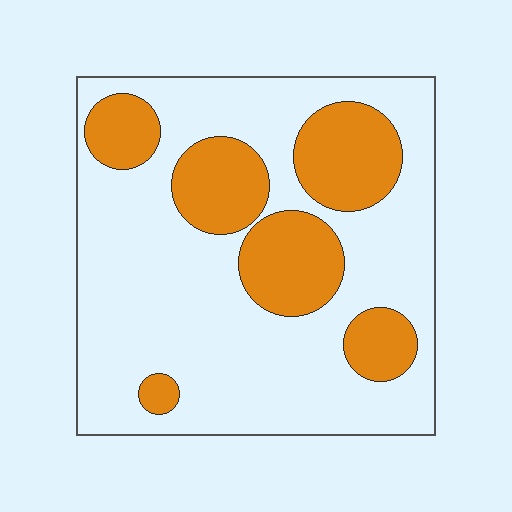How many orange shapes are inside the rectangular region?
6.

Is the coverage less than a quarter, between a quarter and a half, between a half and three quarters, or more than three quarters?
Between a quarter and a half.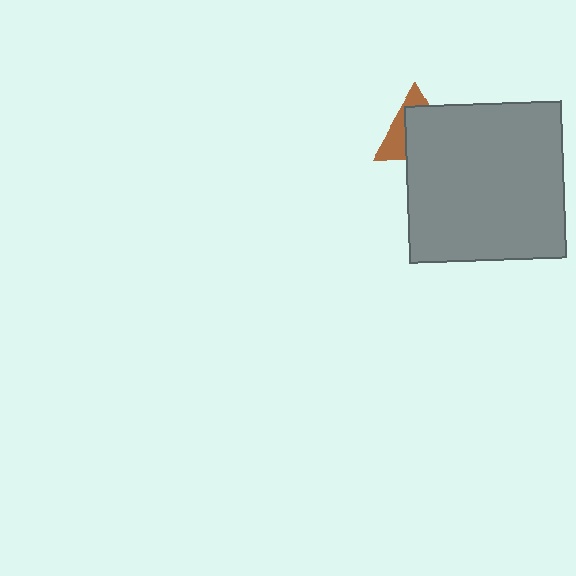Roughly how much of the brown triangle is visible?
A small part of it is visible (roughly 36%).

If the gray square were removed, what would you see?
You would see the complete brown triangle.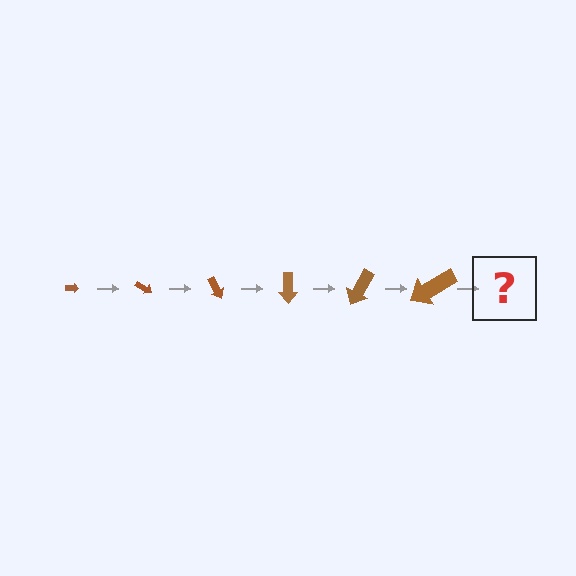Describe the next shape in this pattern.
It should be an arrow, larger than the previous one and rotated 180 degrees from the start.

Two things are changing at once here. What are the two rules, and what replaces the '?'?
The two rules are that the arrow grows larger each step and it rotates 30 degrees each step. The '?' should be an arrow, larger than the previous one and rotated 180 degrees from the start.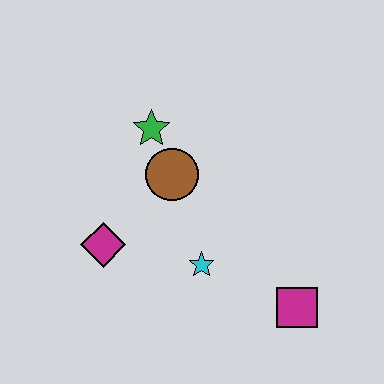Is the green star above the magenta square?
Yes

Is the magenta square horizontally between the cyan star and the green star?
No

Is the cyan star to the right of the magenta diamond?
Yes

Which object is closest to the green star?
The brown circle is closest to the green star.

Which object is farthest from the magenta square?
The green star is farthest from the magenta square.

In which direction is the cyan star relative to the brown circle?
The cyan star is below the brown circle.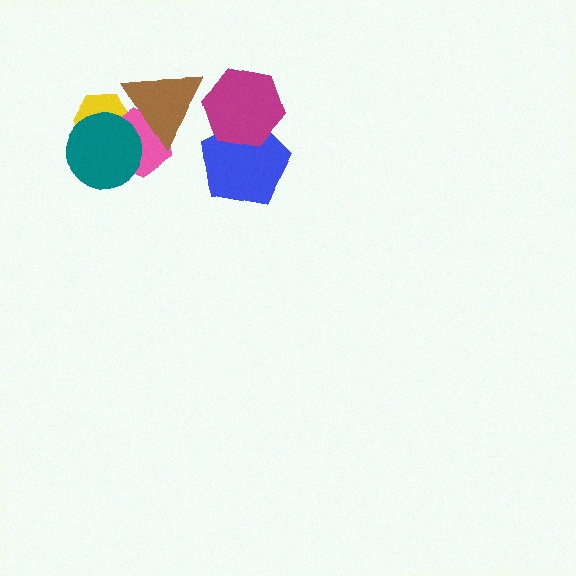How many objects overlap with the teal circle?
3 objects overlap with the teal circle.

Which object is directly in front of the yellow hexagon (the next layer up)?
The pink hexagon is directly in front of the yellow hexagon.